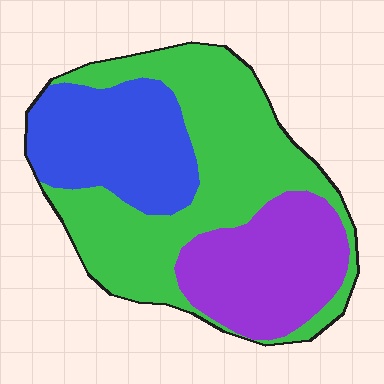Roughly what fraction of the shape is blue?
Blue takes up about one quarter (1/4) of the shape.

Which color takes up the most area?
Green, at roughly 50%.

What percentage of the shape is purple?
Purple covers about 25% of the shape.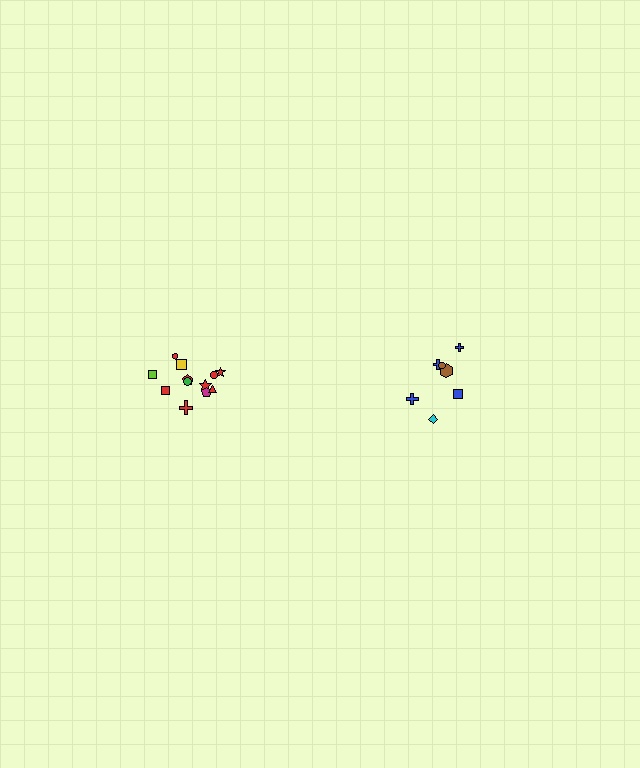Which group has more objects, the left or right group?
The left group.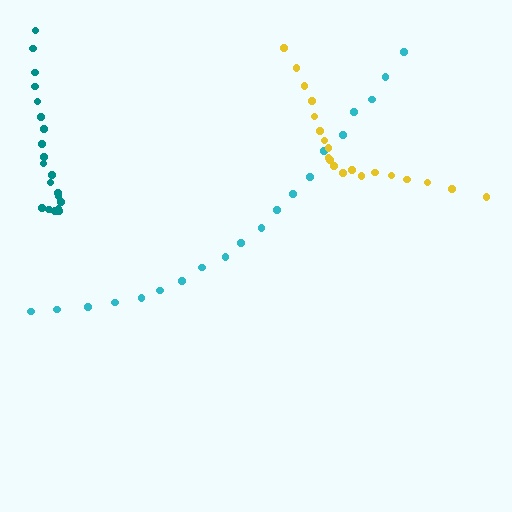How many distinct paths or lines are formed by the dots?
There are 3 distinct paths.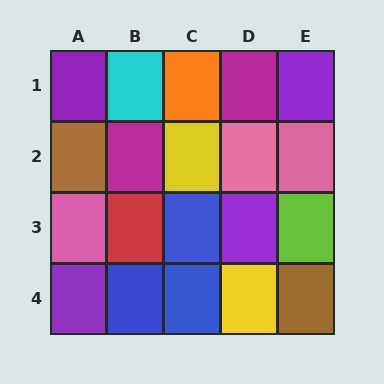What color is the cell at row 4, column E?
Brown.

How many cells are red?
1 cell is red.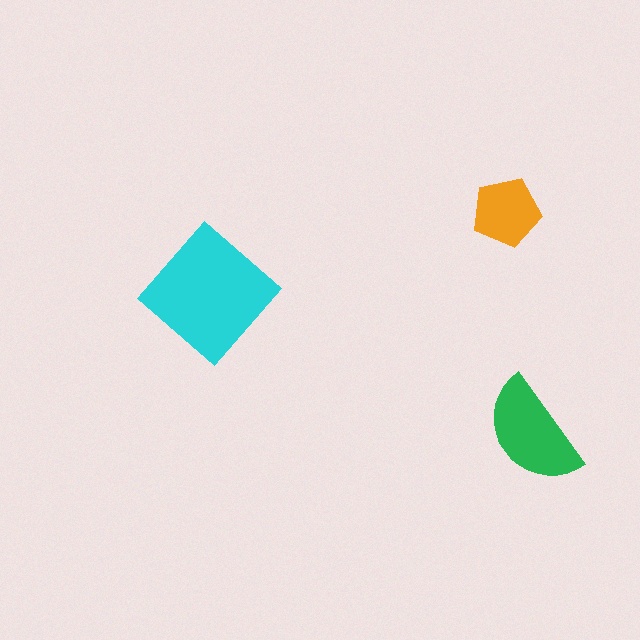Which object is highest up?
The orange pentagon is topmost.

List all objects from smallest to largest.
The orange pentagon, the green semicircle, the cyan diamond.